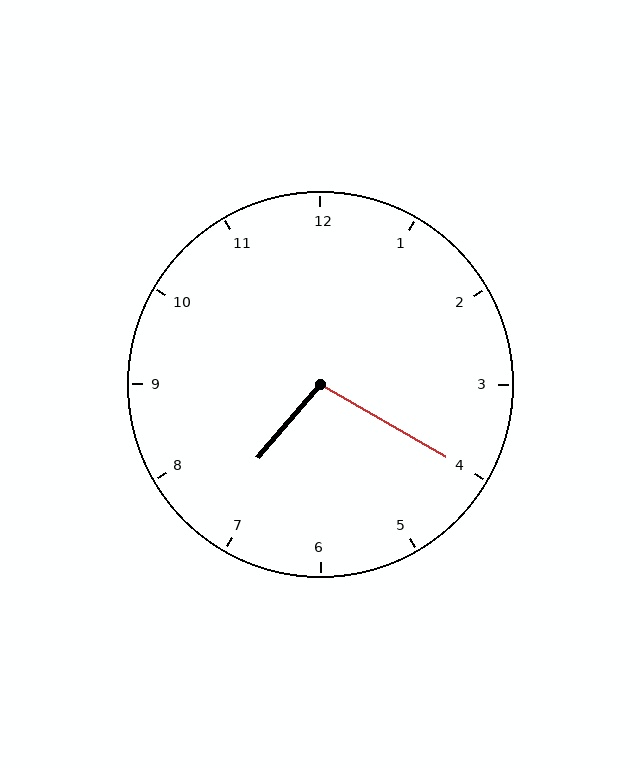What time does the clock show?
7:20.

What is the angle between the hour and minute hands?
Approximately 100 degrees.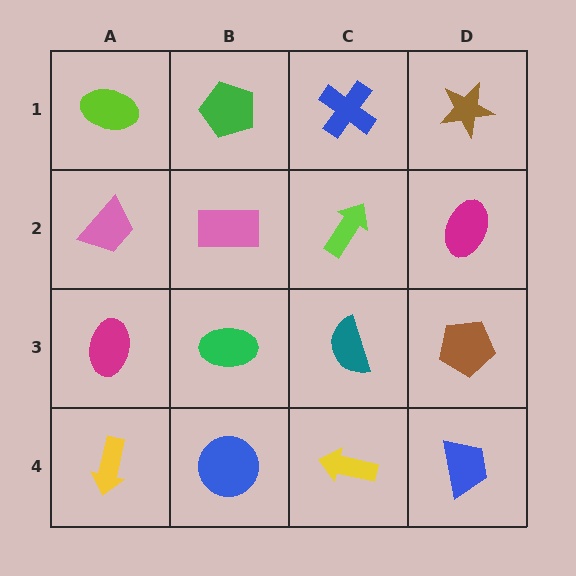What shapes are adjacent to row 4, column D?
A brown pentagon (row 3, column D), a yellow arrow (row 4, column C).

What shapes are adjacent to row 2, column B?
A green pentagon (row 1, column B), a green ellipse (row 3, column B), a pink trapezoid (row 2, column A), a lime arrow (row 2, column C).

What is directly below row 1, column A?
A pink trapezoid.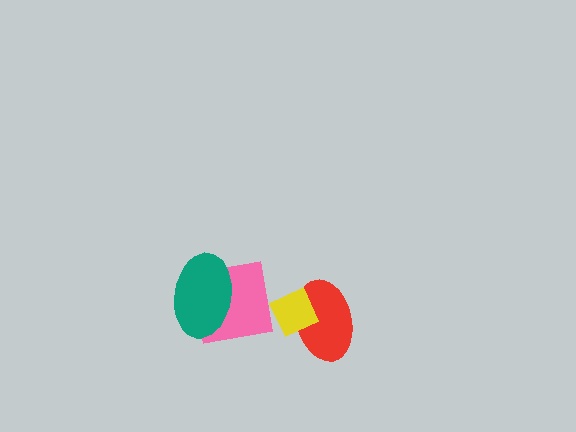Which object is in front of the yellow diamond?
The pink square is in front of the yellow diamond.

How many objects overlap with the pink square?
2 objects overlap with the pink square.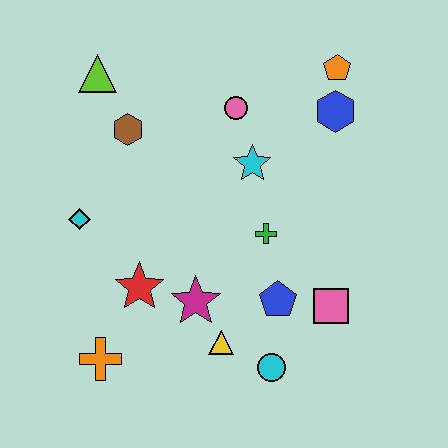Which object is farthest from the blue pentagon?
The lime triangle is farthest from the blue pentagon.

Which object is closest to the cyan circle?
The yellow triangle is closest to the cyan circle.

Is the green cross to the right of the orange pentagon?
No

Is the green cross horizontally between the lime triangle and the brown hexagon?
No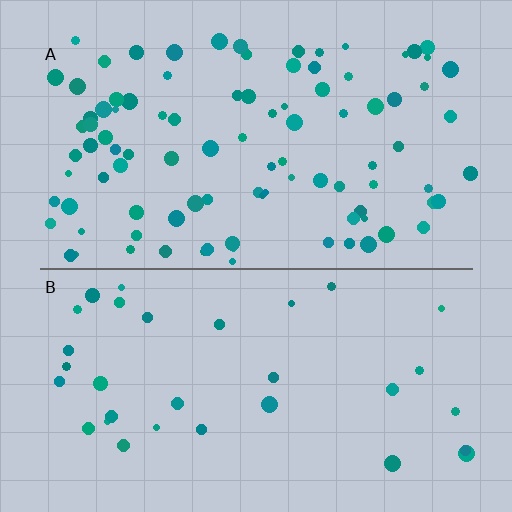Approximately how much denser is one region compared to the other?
Approximately 3.0× — region A over region B.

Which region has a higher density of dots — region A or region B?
A (the top).